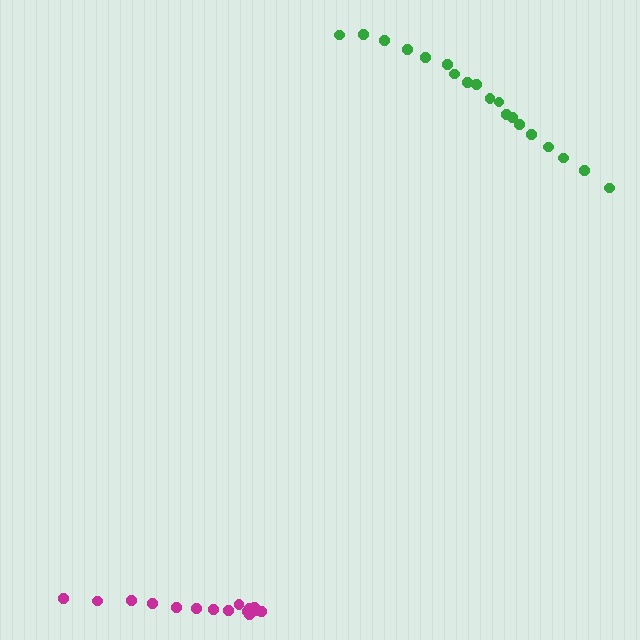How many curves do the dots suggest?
There are 2 distinct paths.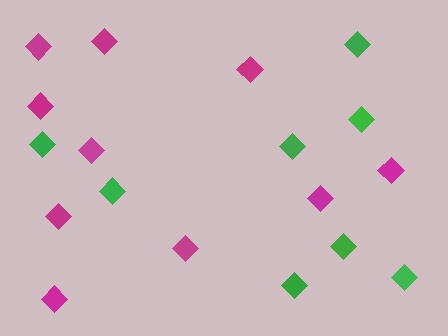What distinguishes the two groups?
There are 2 groups: one group of magenta diamonds (10) and one group of green diamonds (8).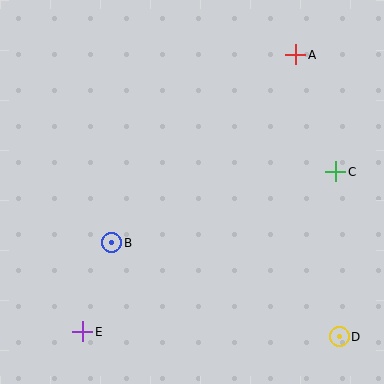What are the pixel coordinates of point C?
Point C is at (336, 172).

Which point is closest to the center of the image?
Point B at (112, 243) is closest to the center.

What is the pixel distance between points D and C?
The distance between D and C is 165 pixels.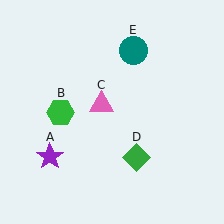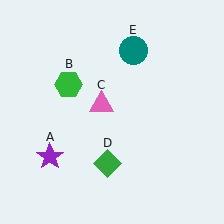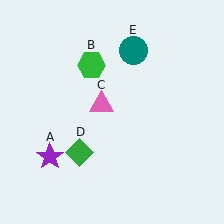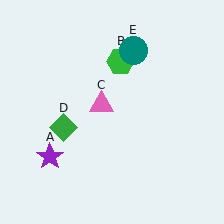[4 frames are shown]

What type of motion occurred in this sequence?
The green hexagon (object B), green diamond (object D) rotated clockwise around the center of the scene.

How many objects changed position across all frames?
2 objects changed position: green hexagon (object B), green diamond (object D).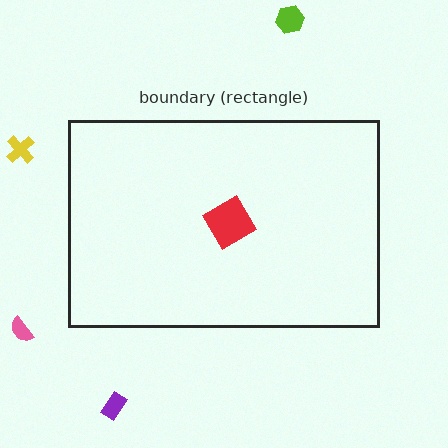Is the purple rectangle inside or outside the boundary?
Outside.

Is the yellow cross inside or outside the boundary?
Outside.